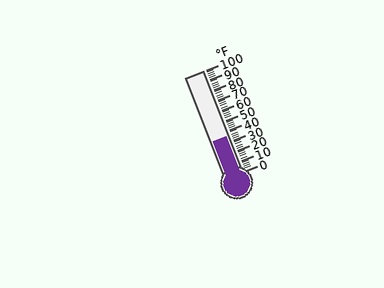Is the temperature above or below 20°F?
The temperature is above 20°F.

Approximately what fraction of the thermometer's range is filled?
The thermometer is filled to approximately 35% of its range.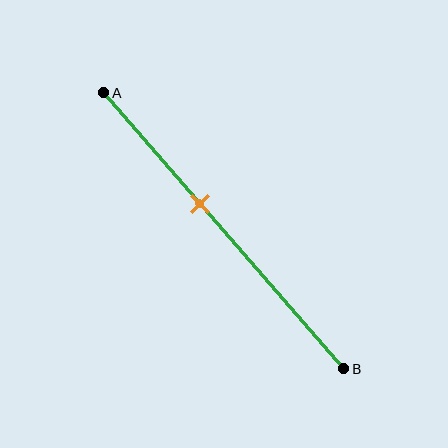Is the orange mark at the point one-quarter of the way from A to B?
No, the mark is at about 40% from A, not at the 25% one-quarter point.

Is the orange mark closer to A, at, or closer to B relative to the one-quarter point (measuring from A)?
The orange mark is closer to point B than the one-quarter point of segment AB.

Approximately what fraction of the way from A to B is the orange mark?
The orange mark is approximately 40% of the way from A to B.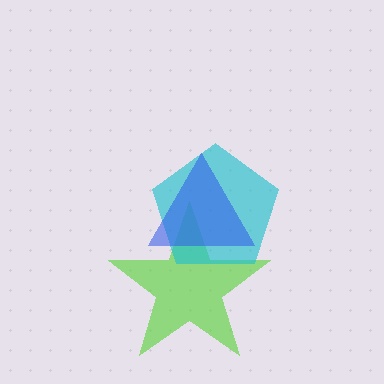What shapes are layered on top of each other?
The layered shapes are: a lime star, a cyan pentagon, a blue triangle.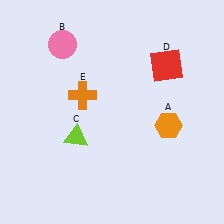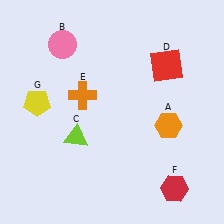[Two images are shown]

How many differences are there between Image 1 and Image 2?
There are 2 differences between the two images.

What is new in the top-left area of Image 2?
A yellow pentagon (G) was added in the top-left area of Image 2.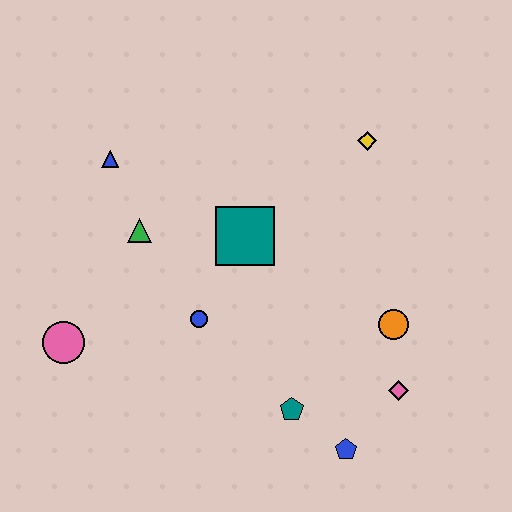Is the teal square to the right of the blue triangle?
Yes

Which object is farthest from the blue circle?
The yellow diamond is farthest from the blue circle.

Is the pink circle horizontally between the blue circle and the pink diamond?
No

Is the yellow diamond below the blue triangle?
No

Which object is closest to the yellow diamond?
The teal square is closest to the yellow diamond.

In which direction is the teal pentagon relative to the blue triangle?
The teal pentagon is below the blue triangle.